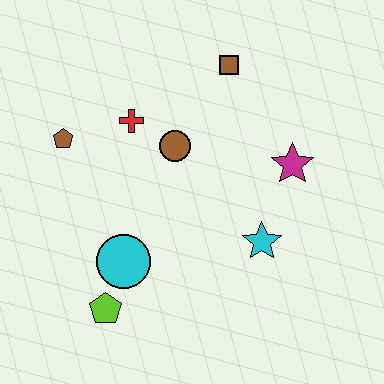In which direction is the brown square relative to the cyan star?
The brown square is above the cyan star.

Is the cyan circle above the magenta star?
No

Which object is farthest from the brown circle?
The lime pentagon is farthest from the brown circle.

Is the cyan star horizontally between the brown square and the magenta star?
Yes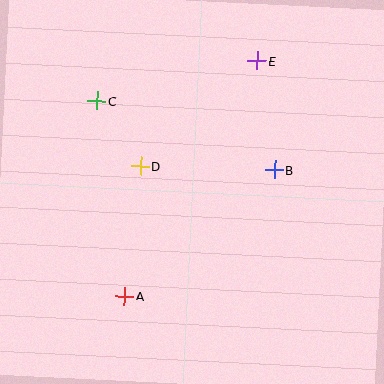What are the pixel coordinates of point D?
Point D is at (140, 166).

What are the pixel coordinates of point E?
Point E is at (257, 61).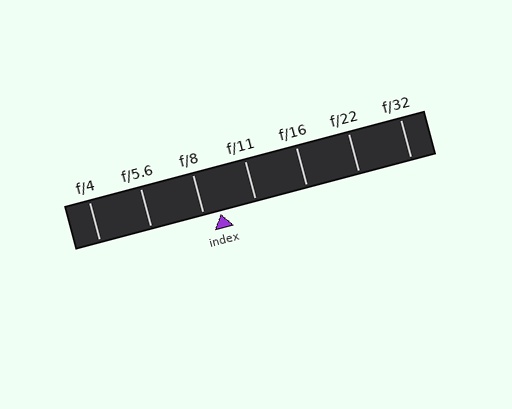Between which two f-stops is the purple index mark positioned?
The index mark is between f/8 and f/11.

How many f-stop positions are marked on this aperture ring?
There are 7 f-stop positions marked.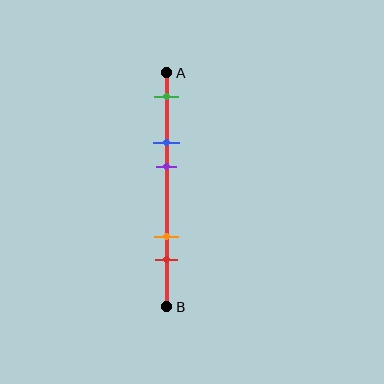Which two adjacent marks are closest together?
The blue and purple marks are the closest adjacent pair.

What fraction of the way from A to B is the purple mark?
The purple mark is approximately 40% (0.4) of the way from A to B.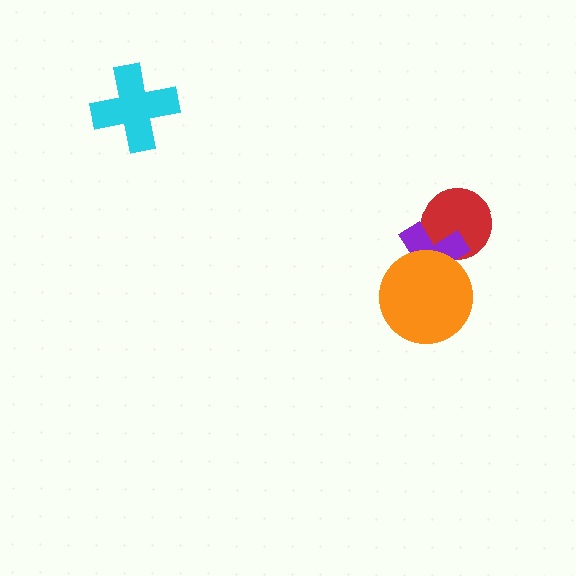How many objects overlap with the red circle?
1 object overlaps with the red circle.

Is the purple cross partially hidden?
Yes, it is partially covered by another shape.